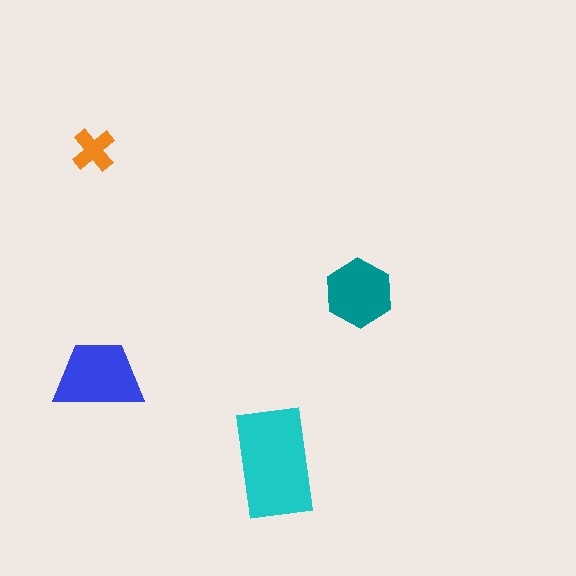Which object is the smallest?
The orange cross.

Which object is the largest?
The cyan rectangle.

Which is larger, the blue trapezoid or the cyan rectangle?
The cyan rectangle.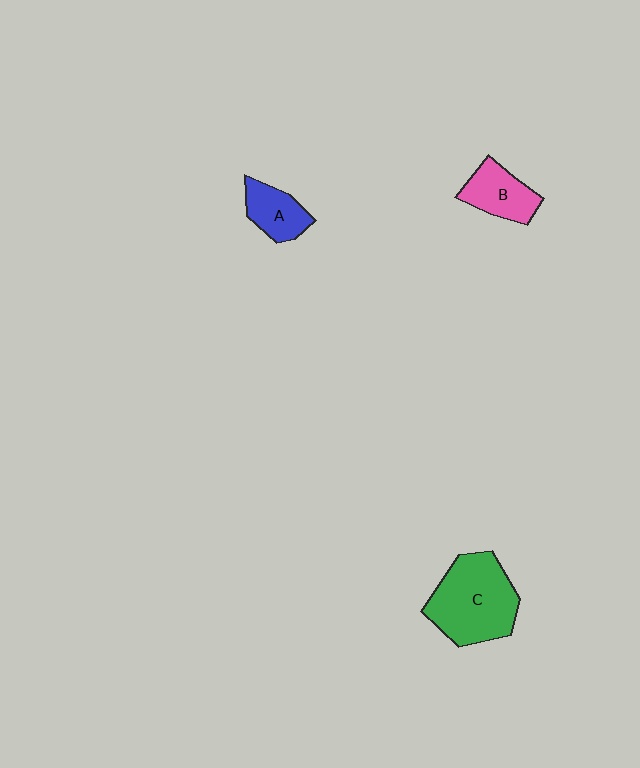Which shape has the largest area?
Shape C (green).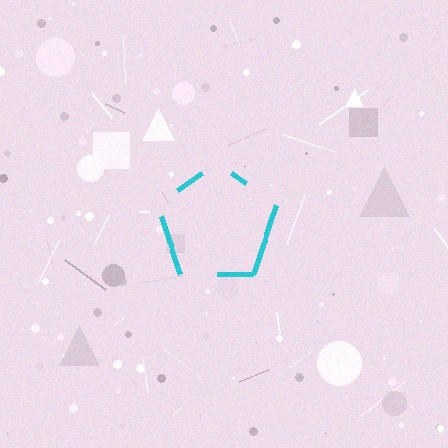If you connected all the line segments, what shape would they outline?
They would outline a pentagon.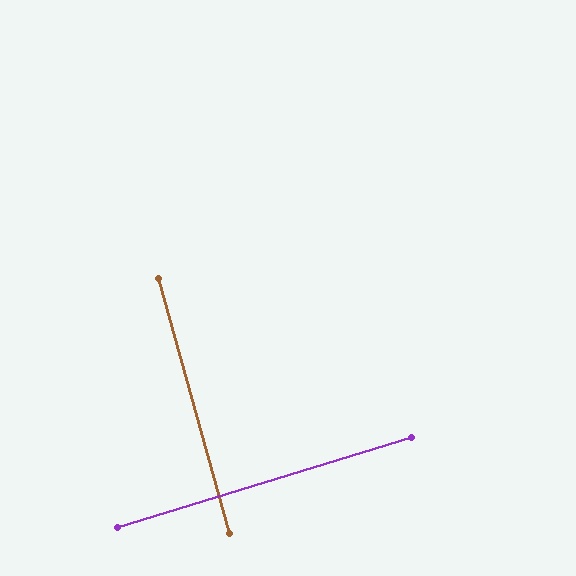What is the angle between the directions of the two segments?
Approximately 88 degrees.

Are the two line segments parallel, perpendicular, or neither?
Perpendicular — they meet at approximately 88°.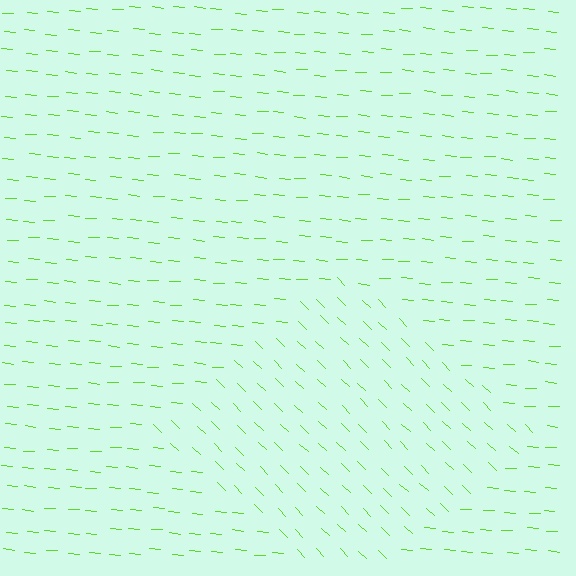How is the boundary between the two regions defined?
The boundary is defined purely by a change in line orientation (approximately 39 degrees difference). All lines are the same color and thickness.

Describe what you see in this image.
The image is filled with small lime line segments. A diamond region in the image has lines oriented differently from the surrounding lines, creating a visible texture boundary.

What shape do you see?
I see a diamond.